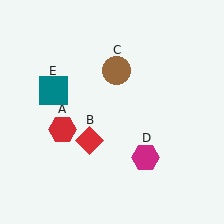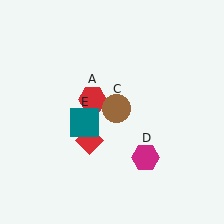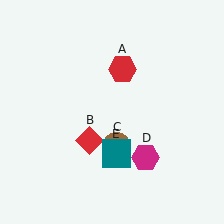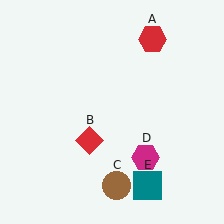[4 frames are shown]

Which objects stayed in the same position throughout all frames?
Red diamond (object B) and magenta hexagon (object D) remained stationary.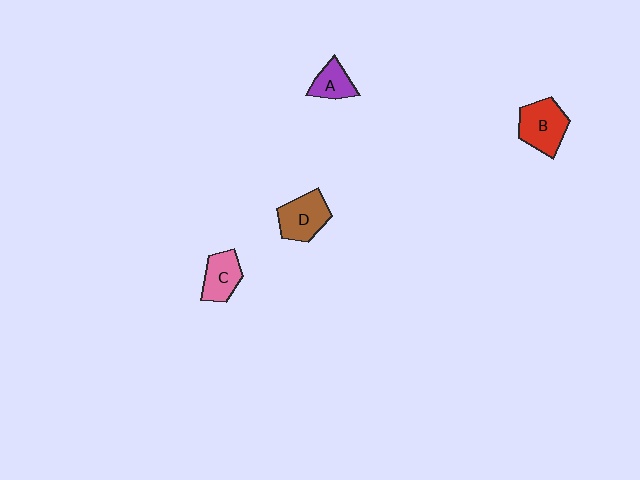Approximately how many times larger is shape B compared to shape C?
Approximately 1.4 times.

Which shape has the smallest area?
Shape A (purple).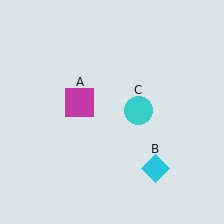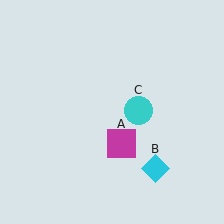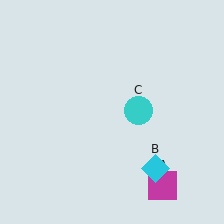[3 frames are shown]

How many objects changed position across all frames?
1 object changed position: magenta square (object A).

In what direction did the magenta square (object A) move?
The magenta square (object A) moved down and to the right.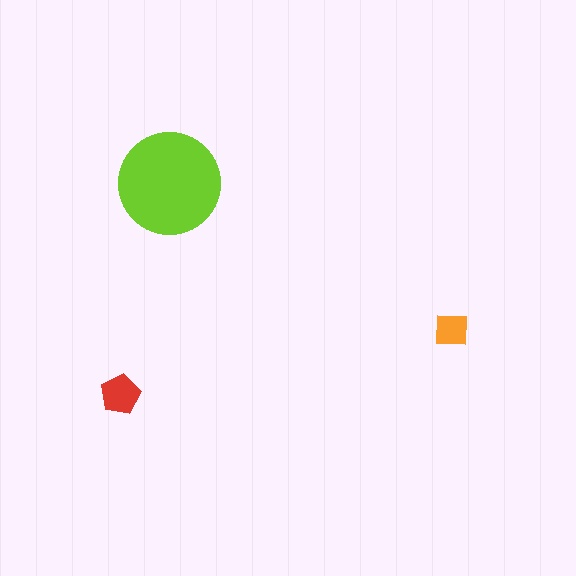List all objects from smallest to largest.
The orange square, the red pentagon, the lime circle.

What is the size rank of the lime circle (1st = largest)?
1st.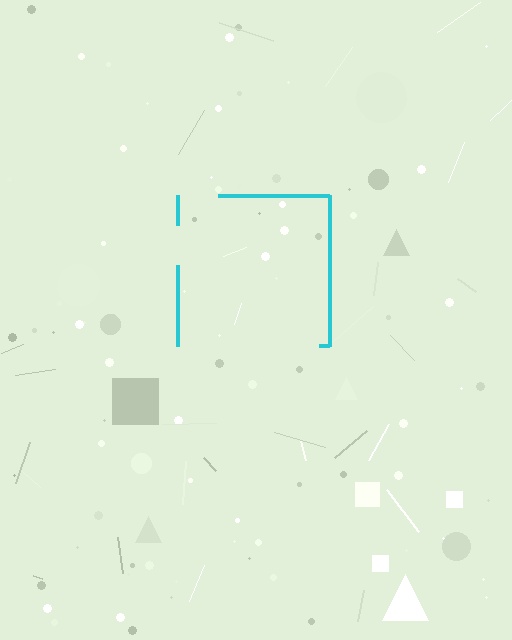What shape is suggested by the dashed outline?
The dashed outline suggests a square.